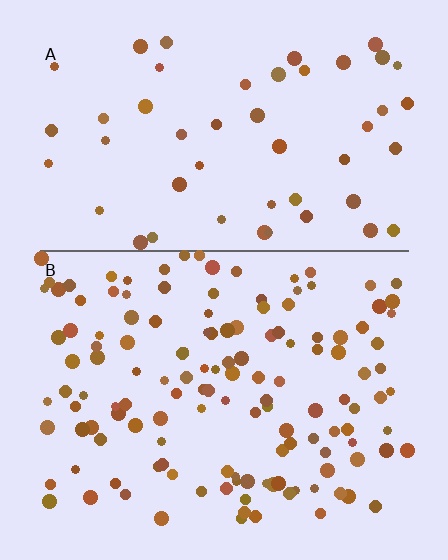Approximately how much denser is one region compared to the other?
Approximately 2.6× — region B over region A.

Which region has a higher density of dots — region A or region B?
B (the bottom).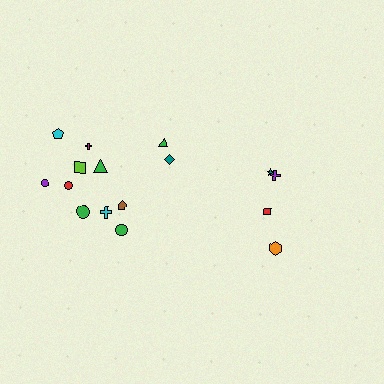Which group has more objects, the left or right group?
The left group.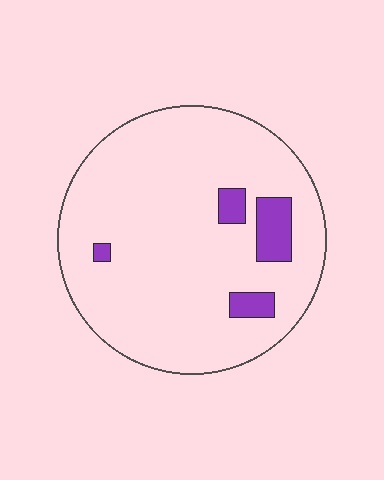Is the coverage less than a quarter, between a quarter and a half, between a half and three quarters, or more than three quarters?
Less than a quarter.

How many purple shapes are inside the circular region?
4.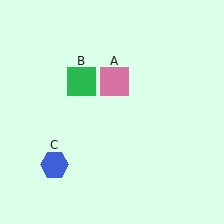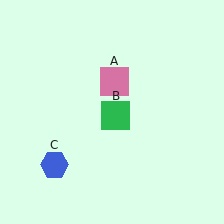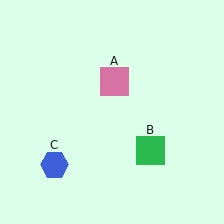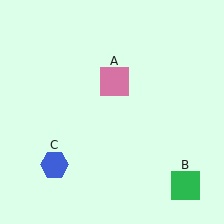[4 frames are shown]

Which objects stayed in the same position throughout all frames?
Pink square (object A) and blue hexagon (object C) remained stationary.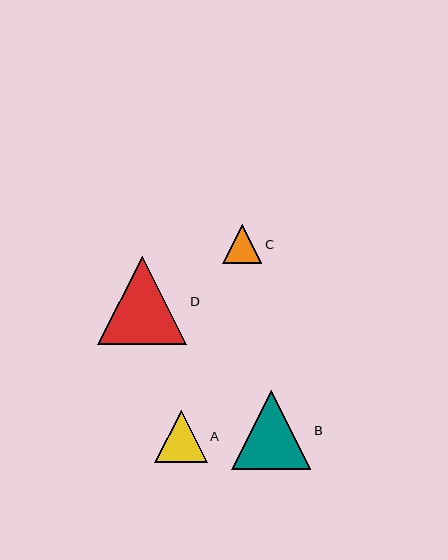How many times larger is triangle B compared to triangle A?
Triangle B is approximately 1.5 times the size of triangle A.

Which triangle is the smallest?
Triangle C is the smallest with a size of approximately 39 pixels.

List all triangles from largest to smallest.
From largest to smallest: D, B, A, C.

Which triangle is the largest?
Triangle D is the largest with a size of approximately 89 pixels.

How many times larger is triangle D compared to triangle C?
Triangle D is approximately 2.3 times the size of triangle C.